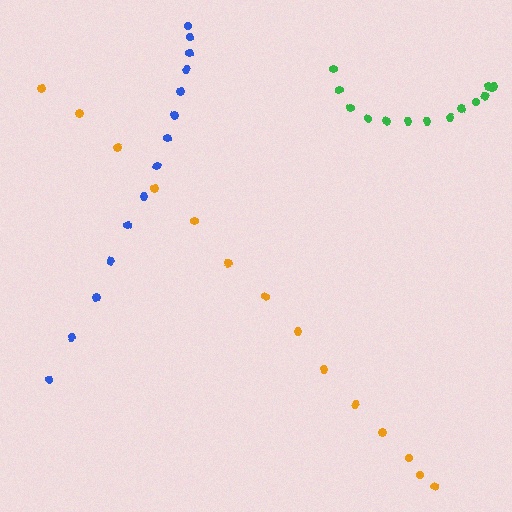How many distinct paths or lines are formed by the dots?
There are 3 distinct paths.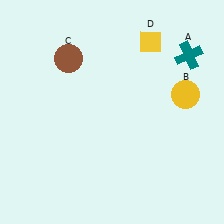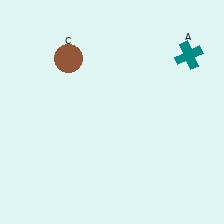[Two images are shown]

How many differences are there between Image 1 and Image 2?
There are 2 differences between the two images.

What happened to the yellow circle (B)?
The yellow circle (B) was removed in Image 2. It was in the top-right area of Image 1.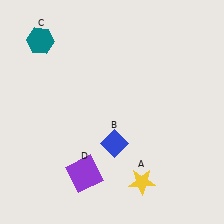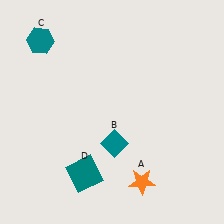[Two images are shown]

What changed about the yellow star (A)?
In Image 1, A is yellow. In Image 2, it changed to orange.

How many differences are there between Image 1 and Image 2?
There are 3 differences between the two images.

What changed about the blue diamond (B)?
In Image 1, B is blue. In Image 2, it changed to teal.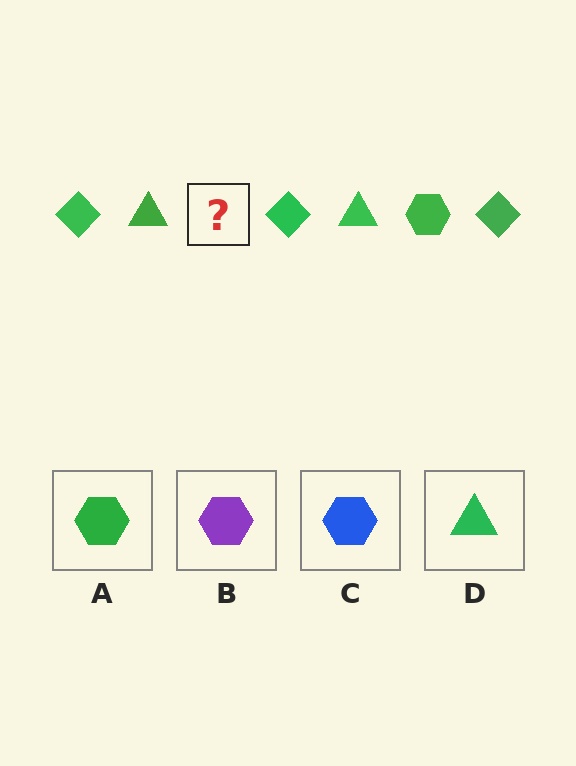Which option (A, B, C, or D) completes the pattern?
A.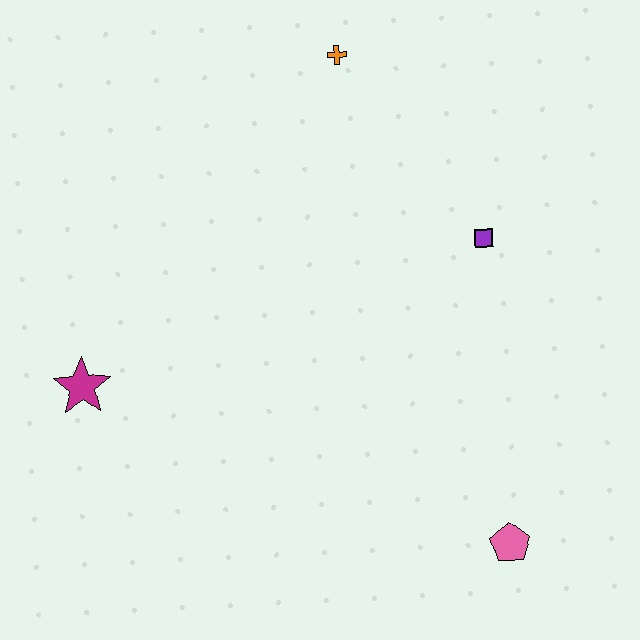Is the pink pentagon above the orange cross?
No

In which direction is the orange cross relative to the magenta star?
The orange cross is above the magenta star.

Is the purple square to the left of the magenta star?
No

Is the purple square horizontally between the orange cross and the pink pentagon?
Yes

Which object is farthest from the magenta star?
The pink pentagon is farthest from the magenta star.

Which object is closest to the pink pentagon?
The purple square is closest to the pink pentagon.